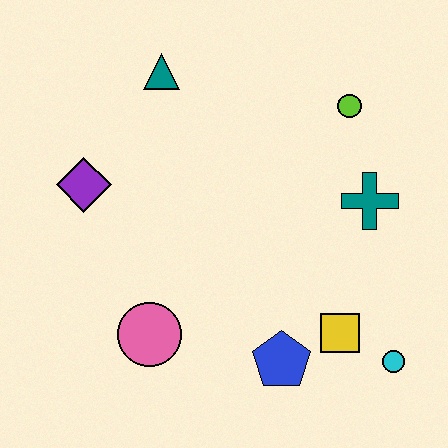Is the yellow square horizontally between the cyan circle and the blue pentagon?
Yes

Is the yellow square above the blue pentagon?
Yes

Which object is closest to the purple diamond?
The teal triangle is closest to the purple diamond.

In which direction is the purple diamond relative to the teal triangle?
The purple diamond is below the teal triangle.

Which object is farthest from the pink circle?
The lime circle is farthest from the pink circle.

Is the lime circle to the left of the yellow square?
No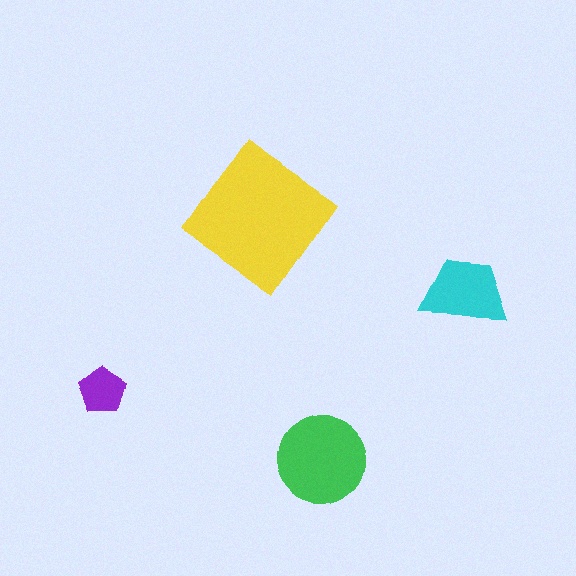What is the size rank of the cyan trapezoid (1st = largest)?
3rd.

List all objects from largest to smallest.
The yellow diamond, the green circle, the cyan trapezoid, the purple pentagon.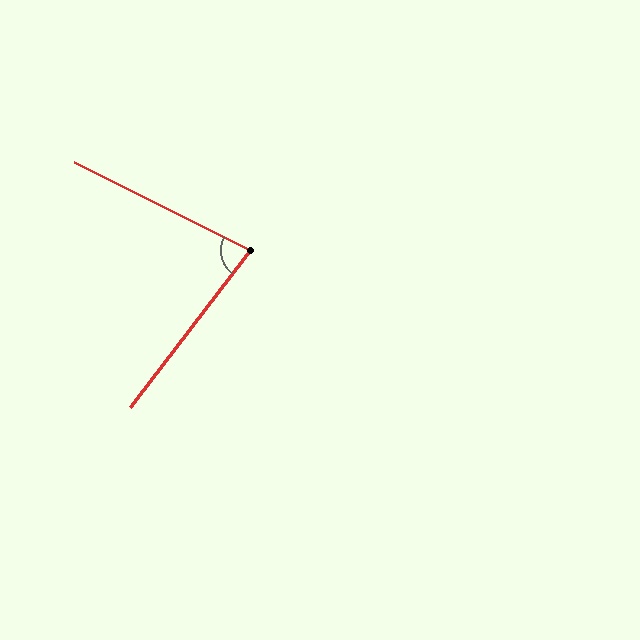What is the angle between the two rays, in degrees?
Approximately 79 degrees.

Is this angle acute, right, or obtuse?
It is acute.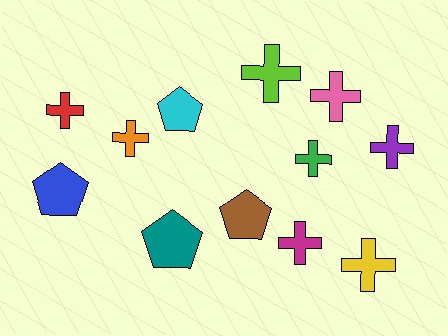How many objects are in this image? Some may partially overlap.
There are 12 objects.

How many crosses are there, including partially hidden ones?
There are 8 crosses.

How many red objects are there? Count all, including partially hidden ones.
There is 1 red object.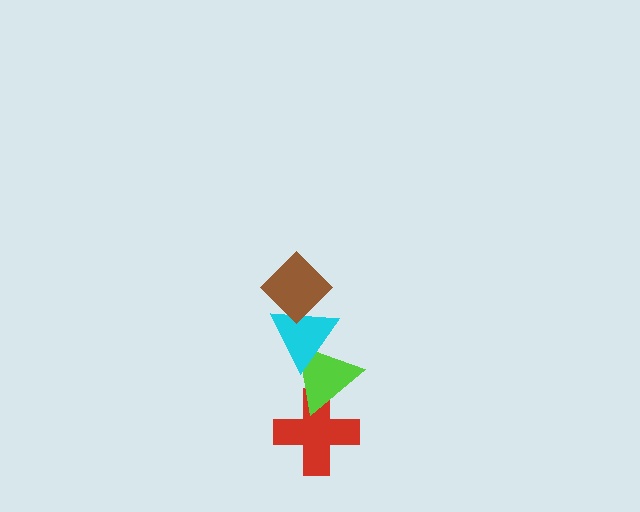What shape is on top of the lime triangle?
The cyan triangle is on top of the lime triangle.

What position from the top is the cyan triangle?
The cyan triangle is 2nd from the top.